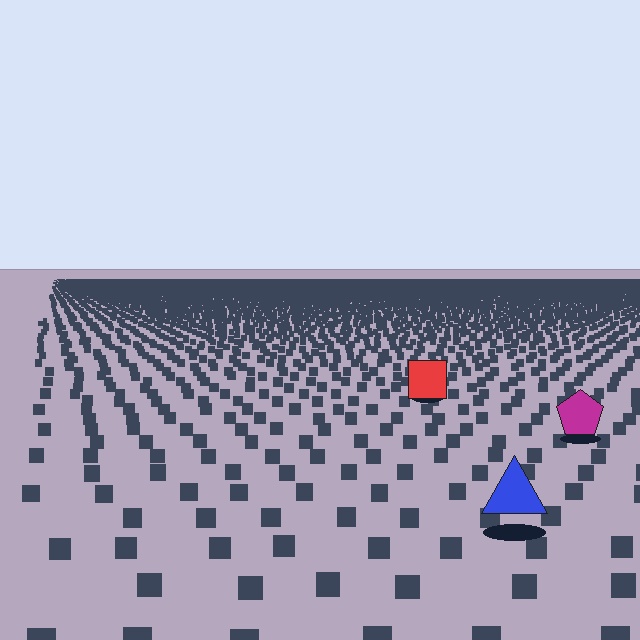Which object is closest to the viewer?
The blue triangle is closest. The texture marks near it are larger and more spread out.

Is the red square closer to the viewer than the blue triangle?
No. The blue triangle is closer — you can tell from the texture gradient: the ground texture is coarser near it.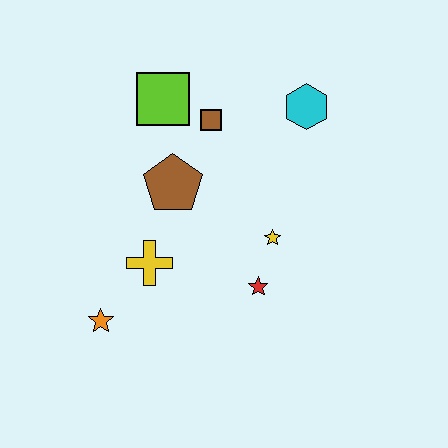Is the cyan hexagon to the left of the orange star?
No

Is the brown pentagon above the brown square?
No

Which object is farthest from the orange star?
The cyan hexagon is farthest from the orange star.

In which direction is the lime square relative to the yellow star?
The lime square is above the yellow star.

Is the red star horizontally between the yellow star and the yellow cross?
Yes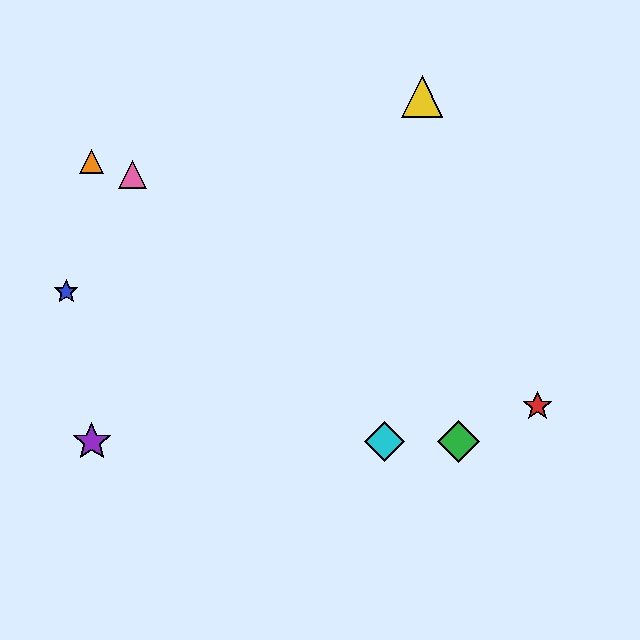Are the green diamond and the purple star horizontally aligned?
Yes, both are at y≈442.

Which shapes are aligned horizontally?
The green diamond, the purple star, the cyan diamond are aligned horizontally.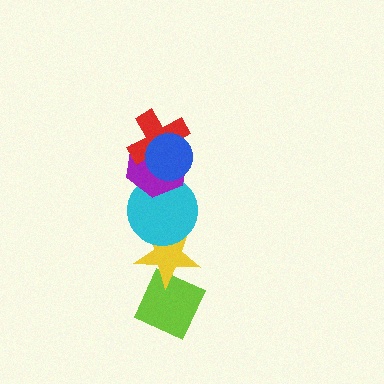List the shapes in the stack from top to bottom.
From top to bottom: the blue circle, the red cross, the purple hexagon, the cyan circle, the yellow star, the lime diamond.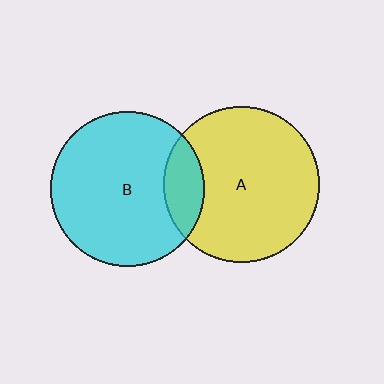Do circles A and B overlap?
Yes.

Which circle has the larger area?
Circle A (yellow).